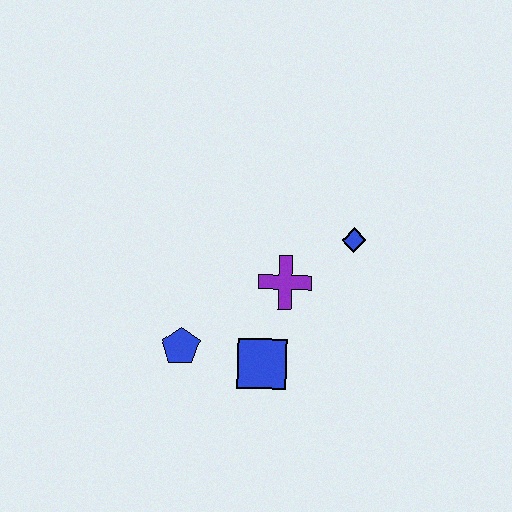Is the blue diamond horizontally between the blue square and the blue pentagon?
No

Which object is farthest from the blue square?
The blue diamond is farthest from the blue square.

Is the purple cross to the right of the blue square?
Yes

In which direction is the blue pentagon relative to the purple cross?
The blue pentagon is to the left of the purple cross.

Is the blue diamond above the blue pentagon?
Yes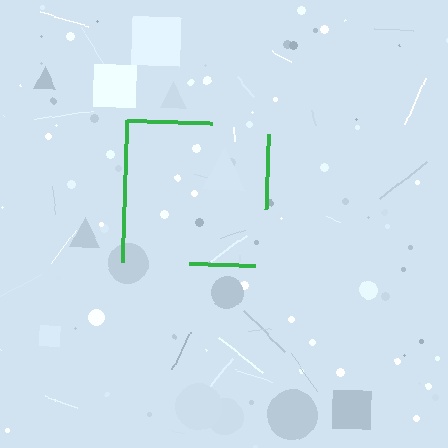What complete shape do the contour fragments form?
The contour fragments form a square.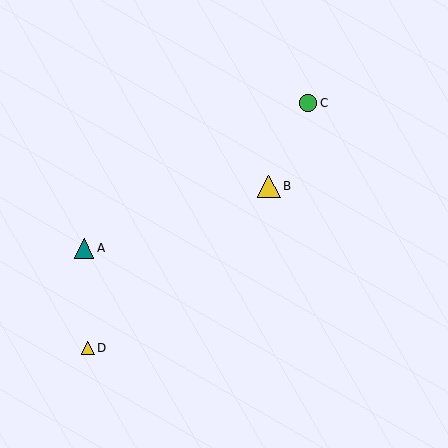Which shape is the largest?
The yellow triangle (labeled B) is the largest.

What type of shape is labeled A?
Shape A is a teal triangle.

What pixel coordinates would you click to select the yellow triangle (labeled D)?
Click at (88, 348) to select the yellow triangle D.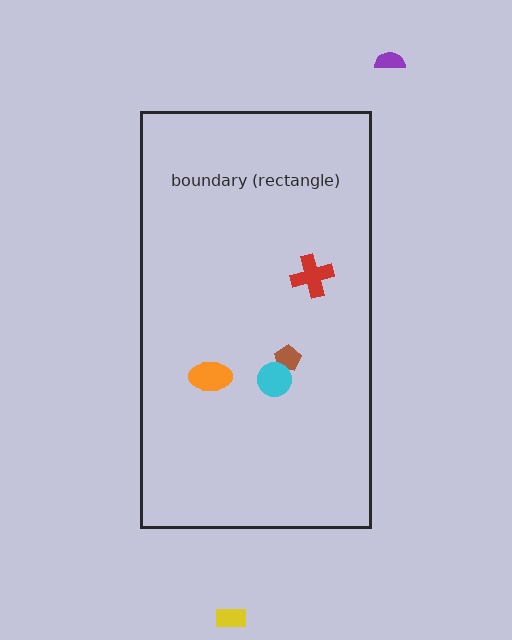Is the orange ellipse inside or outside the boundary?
Inside.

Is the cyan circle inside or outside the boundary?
Inside.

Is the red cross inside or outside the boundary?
Inside.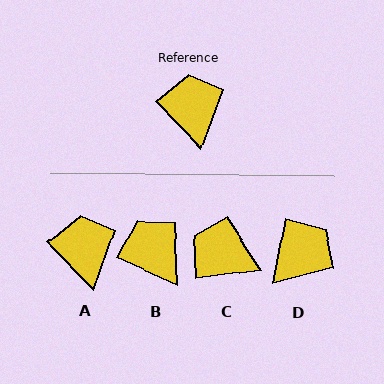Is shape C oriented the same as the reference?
No, it is off by about 53 degrees.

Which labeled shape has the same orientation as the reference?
A.